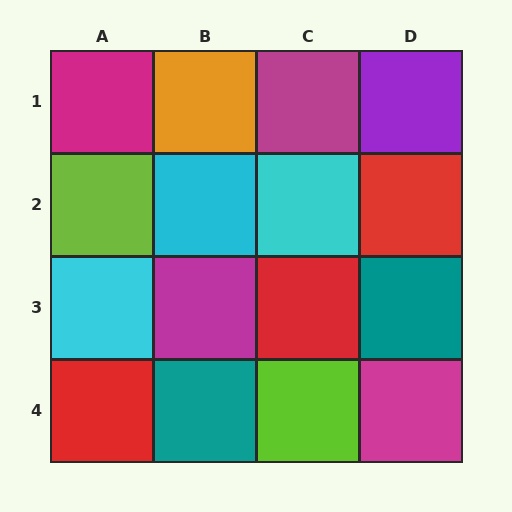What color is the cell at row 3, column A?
Cyan.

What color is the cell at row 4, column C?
Lime.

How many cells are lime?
2 cells are lime.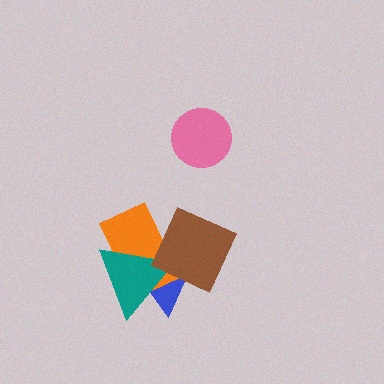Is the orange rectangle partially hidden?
Yes, it is partially covered by another shape.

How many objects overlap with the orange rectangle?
3 objects overlap with the orange rectangle.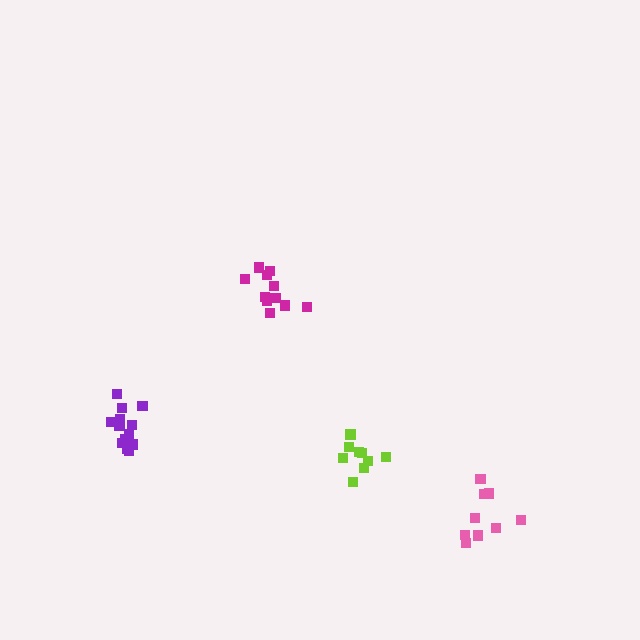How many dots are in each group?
Group 1: 9 dots, Group 2: 13 dots, Group 3: 9 dots, Group 4: 12 dots (43 total).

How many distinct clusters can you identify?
There are 4 distinct clusters.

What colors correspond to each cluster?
The clusters are colored: pink, purple, lime, magenta.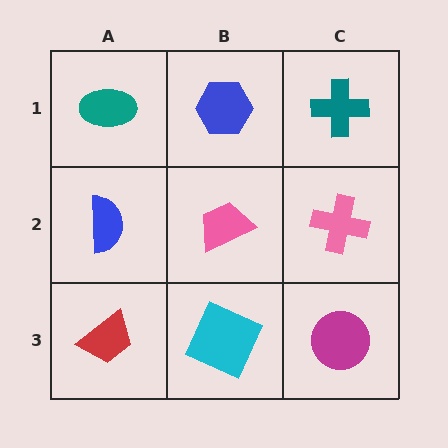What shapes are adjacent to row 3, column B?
A pink trapezoid (row 2, column B), a red trapezoid (row 3, column A), a magenta circle (row 3, column C).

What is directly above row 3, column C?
A pink cross.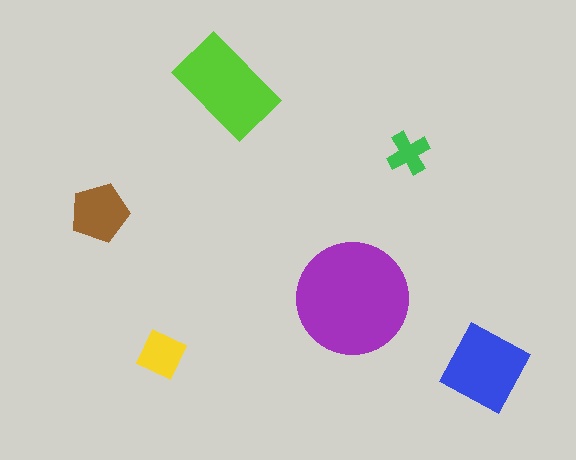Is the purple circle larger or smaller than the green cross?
Larger.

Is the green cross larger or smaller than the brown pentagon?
Smaller.